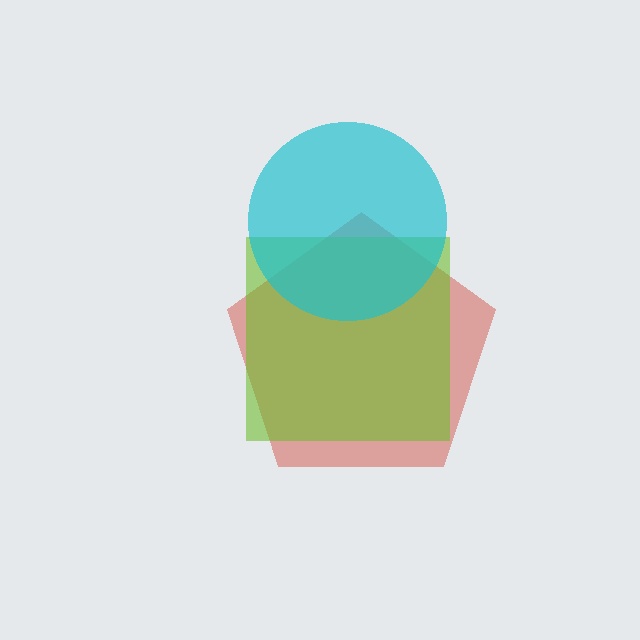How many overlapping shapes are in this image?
There are 3 overlapping shapes in the image.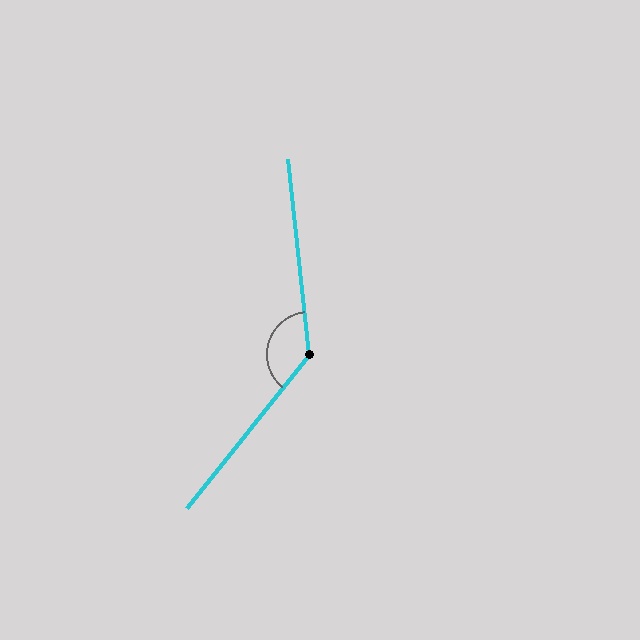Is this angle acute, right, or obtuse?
It is obtuse.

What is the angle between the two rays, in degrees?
Approximately 135 degrees.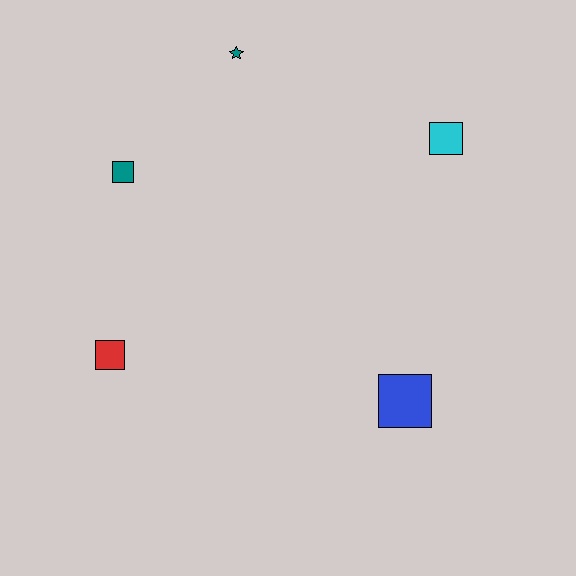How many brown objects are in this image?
There are no brown objects.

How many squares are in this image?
There are 4 squares.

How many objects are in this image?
There are 5 objects.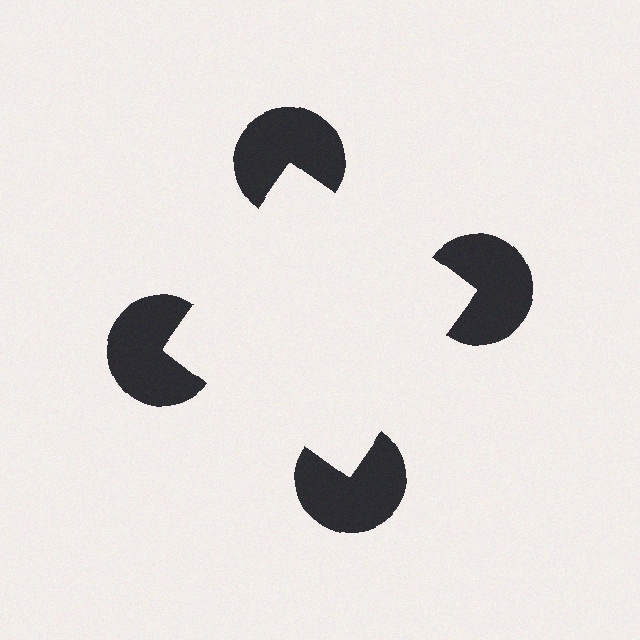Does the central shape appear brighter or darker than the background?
It typically appears slightly brighter than the background, even though no actual brightness change is drawn.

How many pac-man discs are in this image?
There are 4 — one at each vertex of the illusory square.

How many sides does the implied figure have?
4 sides.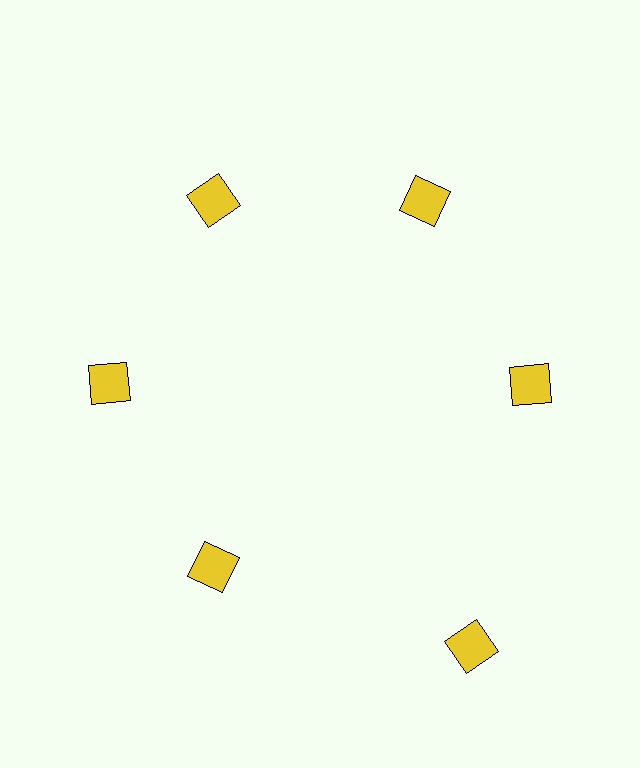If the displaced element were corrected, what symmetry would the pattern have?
It would have 6-fold rotational symmetry — the pattern would map onto itself every 60 degrees.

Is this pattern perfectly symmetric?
No. The 6 yellow squares are arranged in a ring, but one element near the 5 o'clock position is pushed outward from the center, breaking the 6-fold rotational symmetry.